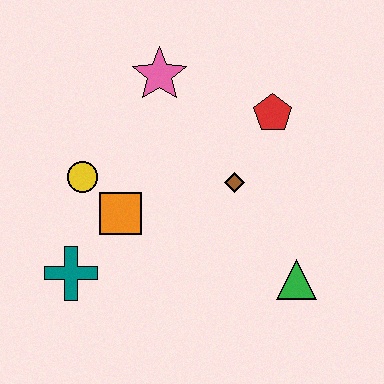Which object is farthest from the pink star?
The green triangle is farthest from the pink star.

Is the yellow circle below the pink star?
Yes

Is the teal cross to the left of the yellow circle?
Yes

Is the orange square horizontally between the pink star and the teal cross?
Yes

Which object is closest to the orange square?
The yellow circle is closest to the orange square.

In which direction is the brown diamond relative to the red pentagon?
The brown diamond is below the red pentagon.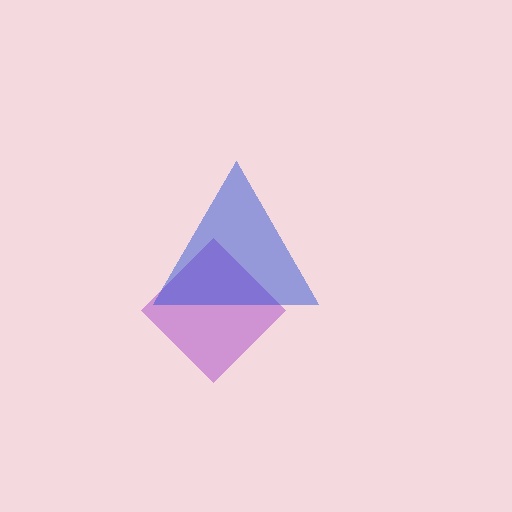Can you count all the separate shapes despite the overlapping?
Yes, there are 2 separate shapes.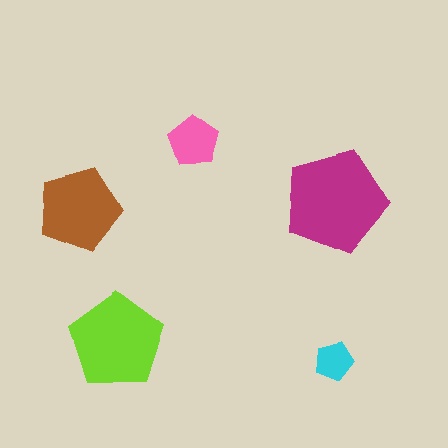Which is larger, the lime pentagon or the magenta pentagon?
The magenta one.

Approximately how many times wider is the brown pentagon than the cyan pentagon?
About 2 times wider.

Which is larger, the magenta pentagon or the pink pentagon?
The magenta one.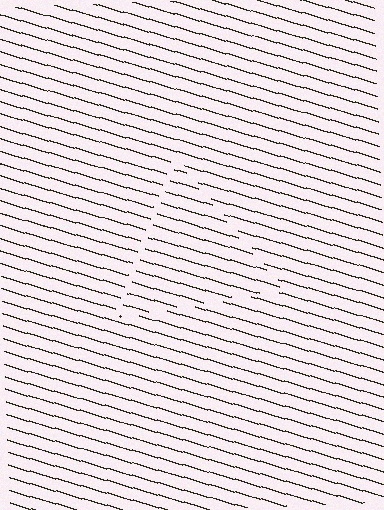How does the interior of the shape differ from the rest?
The interior of the shape contains the same grating, shifted by half a period — the contour is defined by the phase discontinuity where line-ends from the inner and outer gratings abut.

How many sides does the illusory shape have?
3 sides — the line-ends trace a triangle.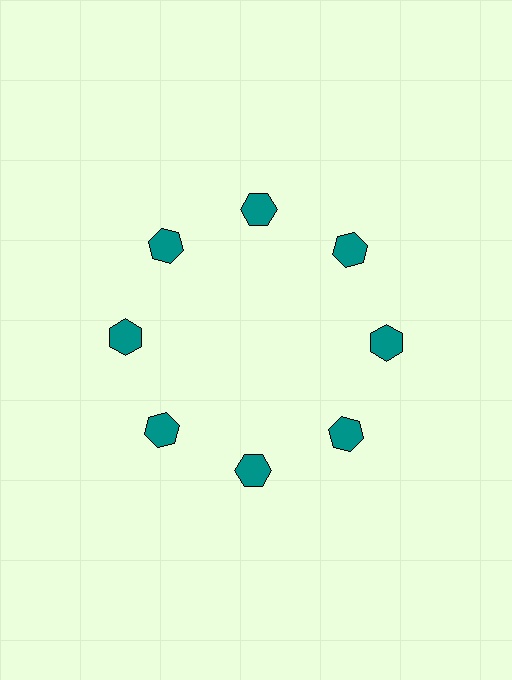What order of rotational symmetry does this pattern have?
This pattern has 8-fold rotational symmetry.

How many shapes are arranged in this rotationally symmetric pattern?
There are 8 shapes, arranged in 8 groups of 1.